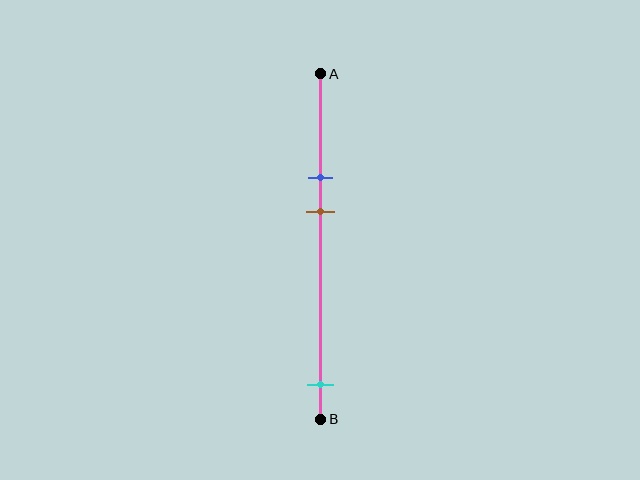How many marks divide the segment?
There are 3 marks dividing the segment.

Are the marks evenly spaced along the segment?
No, the marks are not evenly spaced.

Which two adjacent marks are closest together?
The blue and brown marks are the closest adjacent pair.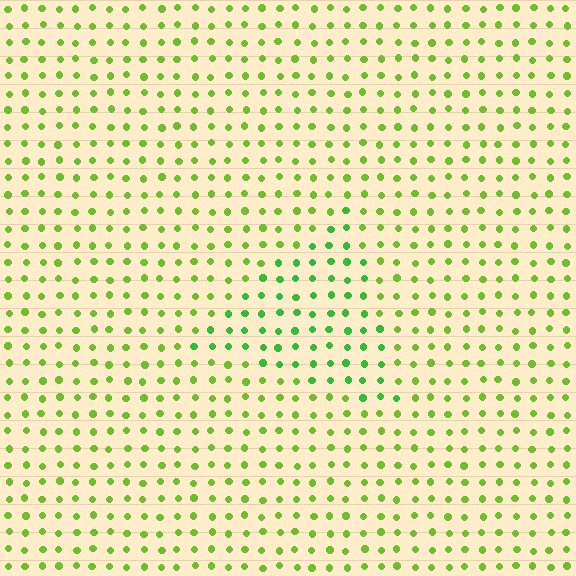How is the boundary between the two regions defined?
The boundary is defined purely by a slight shift in hue (about 31 degrees). Spacing, size, and orientation are identical on both sides.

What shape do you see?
I see a triangle.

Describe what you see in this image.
The image is filled with small lime elements in a uniform arrangement. A triangle-shaped region is visible where the elements are tinted to a slightly different hue, forming a subtle color boundary.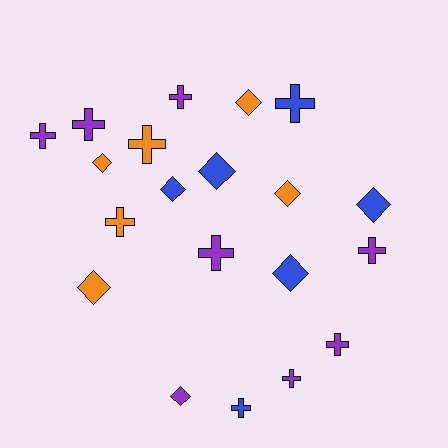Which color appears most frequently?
Purple, with 8 objects.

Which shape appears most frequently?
Cross, with 11 objects.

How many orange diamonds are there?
There are 4 orange diamonds.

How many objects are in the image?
There are 20 objects.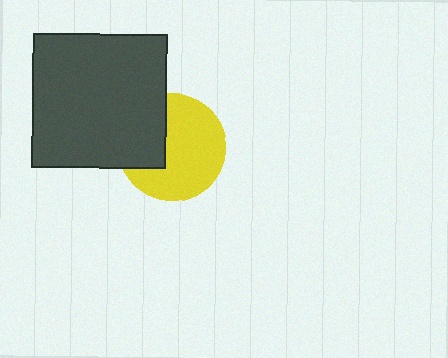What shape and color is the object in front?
The object in front is a dark gray square.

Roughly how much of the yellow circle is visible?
Most of it is visible (roughly 68%).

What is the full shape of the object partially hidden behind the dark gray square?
The partially hidden object is a yellow circle.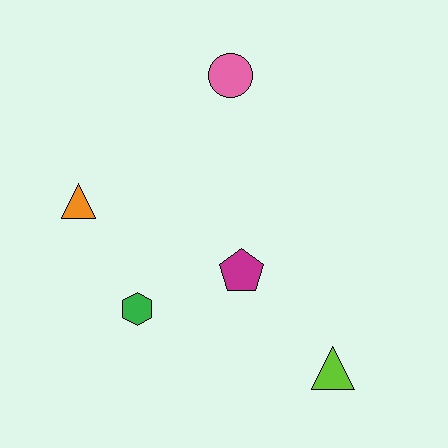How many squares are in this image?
There are no squares.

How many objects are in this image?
There are 5 objects.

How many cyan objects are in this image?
There are no cyan objects.